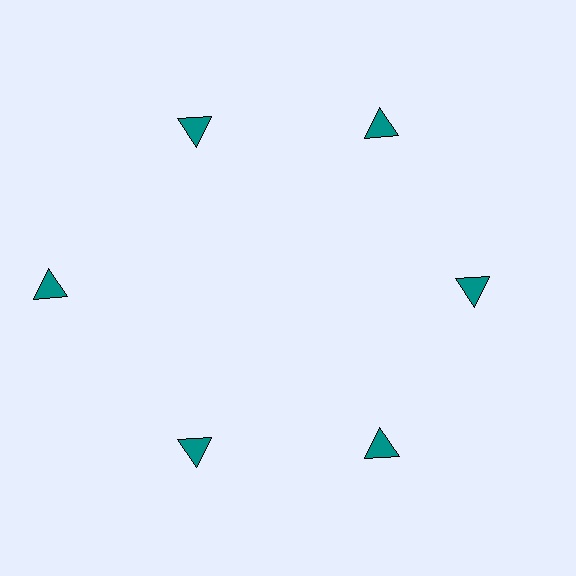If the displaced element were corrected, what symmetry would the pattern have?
It would have 6-fold rotational symmetry — the pattern would map onto itself every 60 degrees.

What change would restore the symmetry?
The symmetry would be restored by moving it inward, back onto the ring so that all 6 triangles sit at equal angles and equal distance from the center.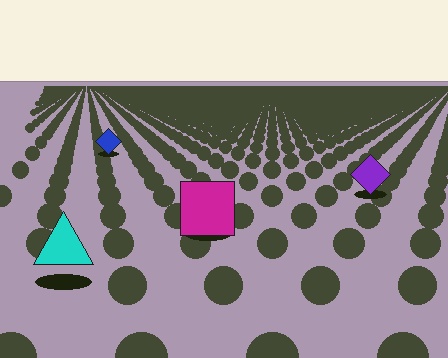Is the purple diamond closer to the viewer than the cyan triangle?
No. The cyan triangle is closer — you can tell from the texture gradient: the ground texture is coarser near it.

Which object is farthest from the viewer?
The blue diamond is farthest from the viewer. It appears smaller and the ground texture around it is denser.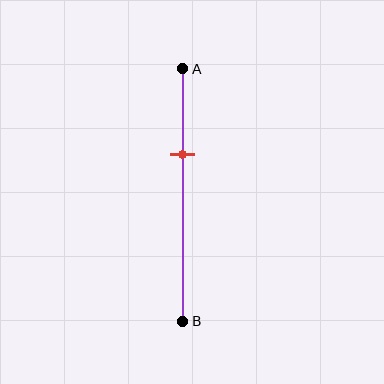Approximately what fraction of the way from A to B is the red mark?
The red mark is approximately 35% of the way from A to B.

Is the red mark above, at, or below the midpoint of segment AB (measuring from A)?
The red mark is above the midpoint of segment AB.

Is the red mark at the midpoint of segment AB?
No, the mark is at about 35% from A, not at the 50% midpoint.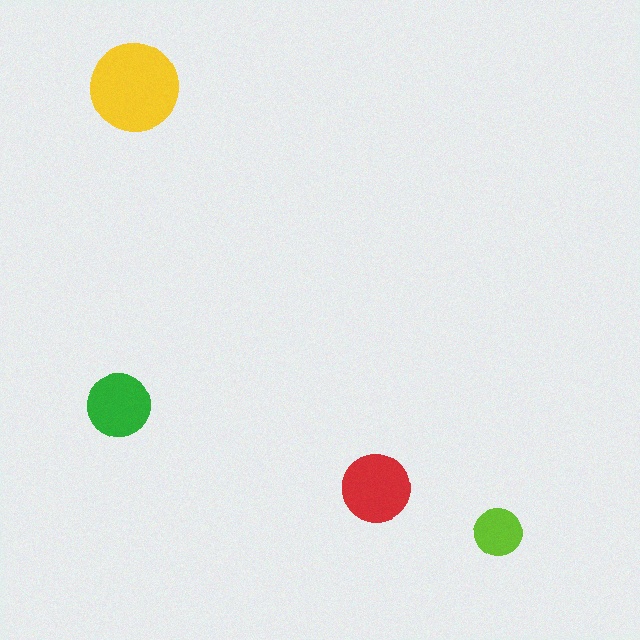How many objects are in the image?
There are 4 objects in the image.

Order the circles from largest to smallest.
the yellow one, the red one, the green one, the lime one.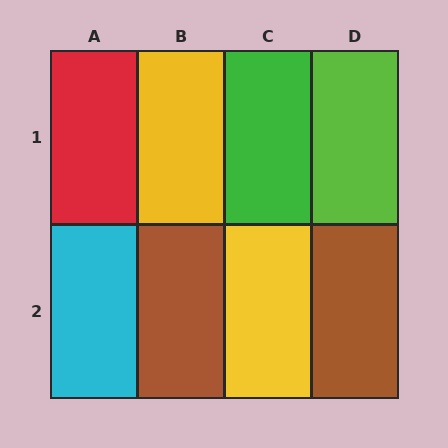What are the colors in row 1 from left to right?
Red, yellow, green, lime.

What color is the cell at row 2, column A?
Cyan.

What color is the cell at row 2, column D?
Brown.